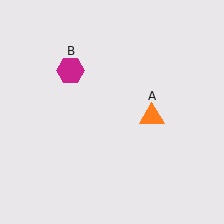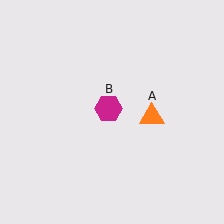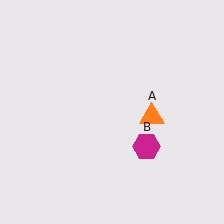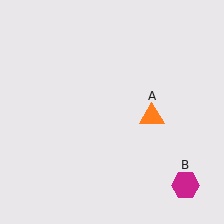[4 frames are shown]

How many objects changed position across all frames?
1 object changed position: magenta hexagon (object B).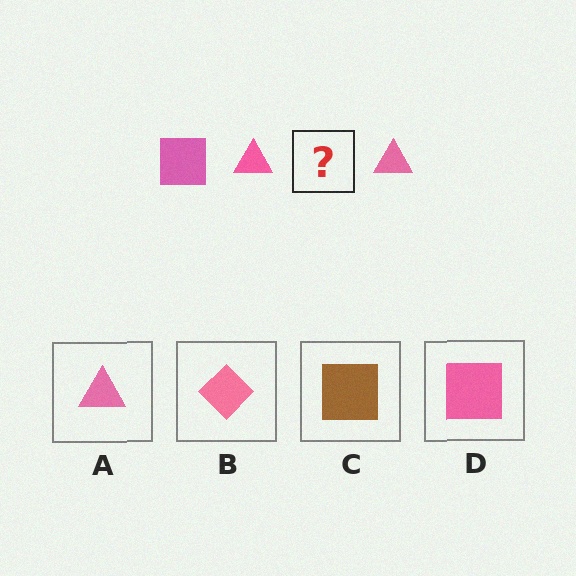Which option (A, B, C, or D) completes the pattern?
D.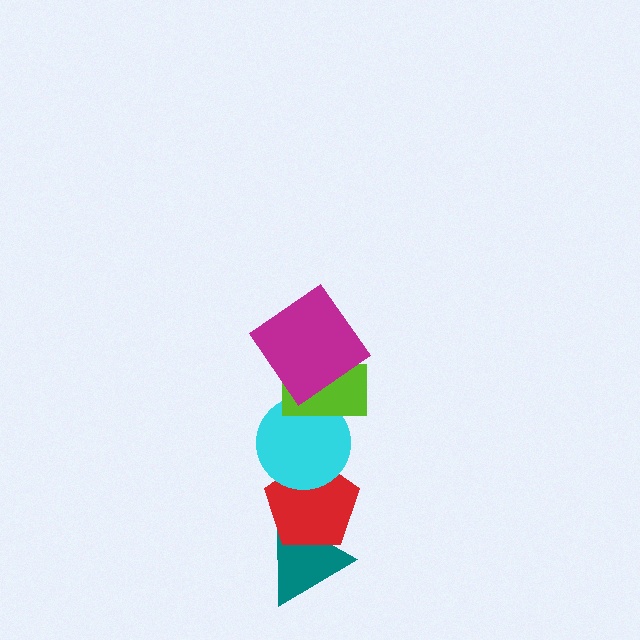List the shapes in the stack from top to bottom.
From top to bottom: the magenta diamond, the lime rectangle, the cyan circle, the red pentagon, the teal triangle.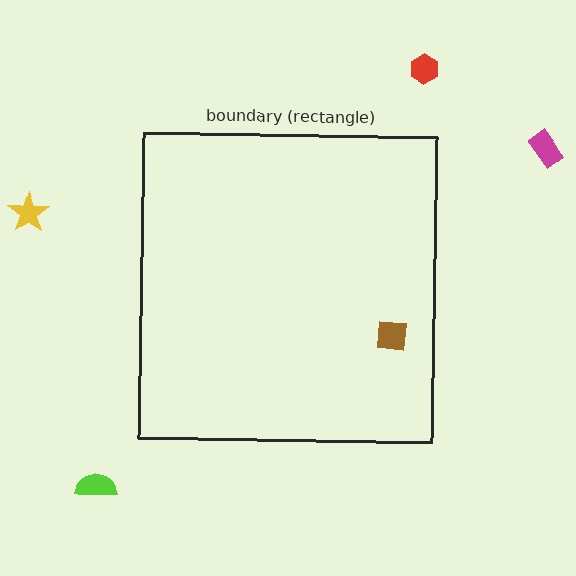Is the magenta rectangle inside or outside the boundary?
Outside.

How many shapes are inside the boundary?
1 inside, 4 outside.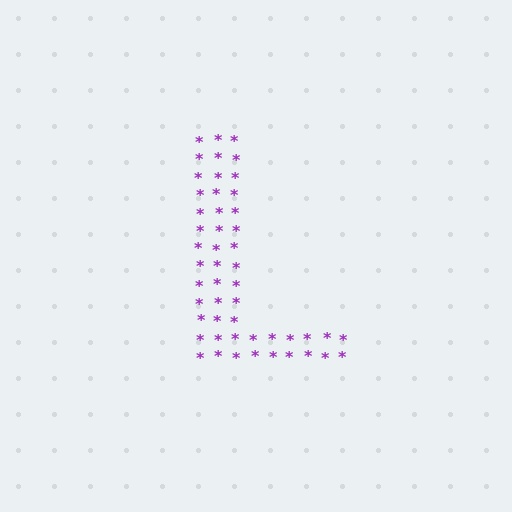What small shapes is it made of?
It is made of small asterisks.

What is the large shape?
The large shape is the letter L.